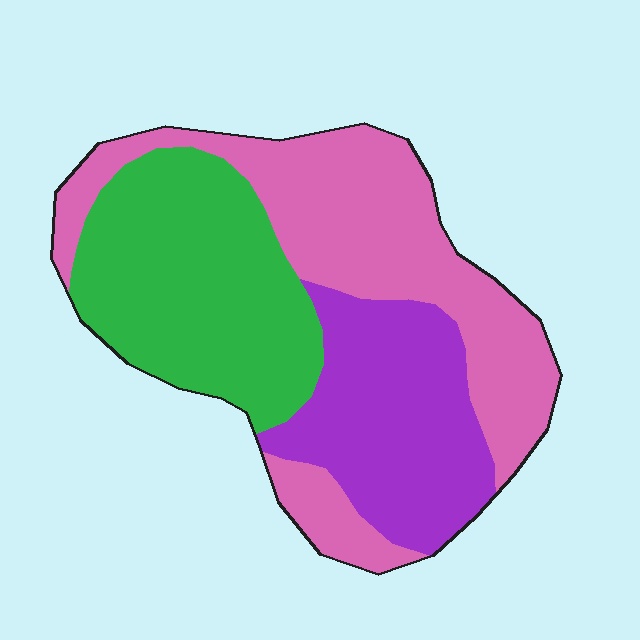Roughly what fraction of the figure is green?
Green takes up about one third (1/3) of the figure.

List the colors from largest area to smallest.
From largest to smallest: pink, green, purple.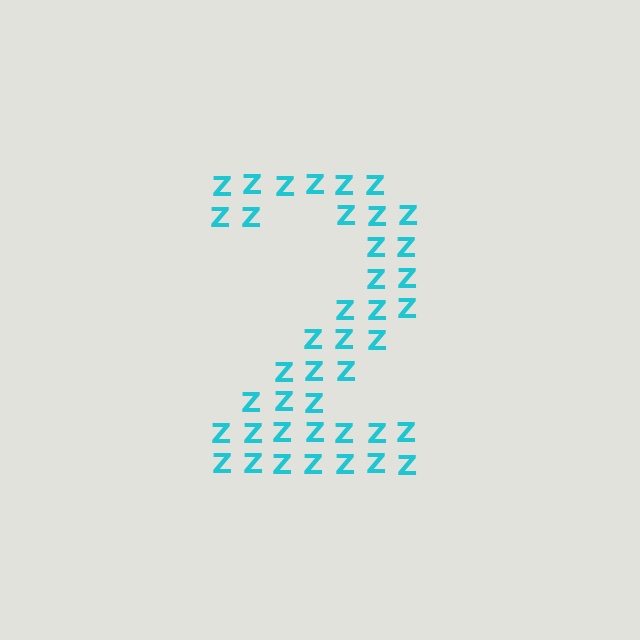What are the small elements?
The small elements are letter Z's.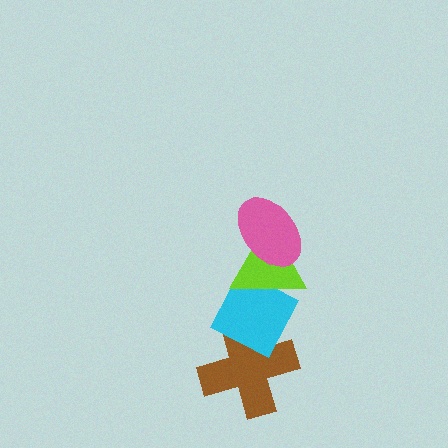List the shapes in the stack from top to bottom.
From top to bottom: the pink ellipse, the lime triangle, the cyan diamond, the brown cross.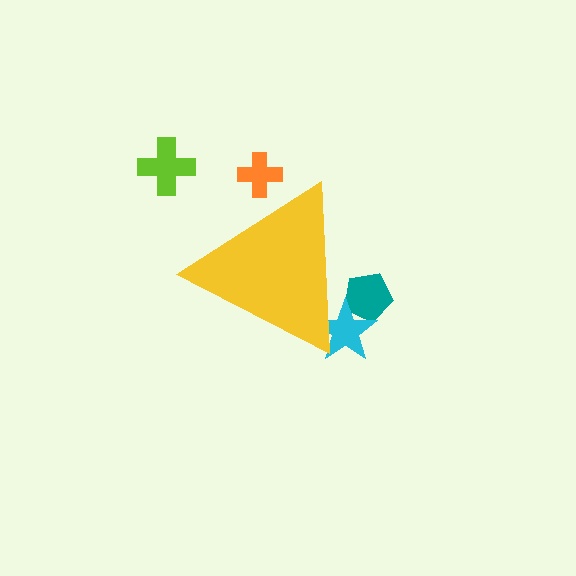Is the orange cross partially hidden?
Yes, the orange cross is partially hidden behind the yellow triangle.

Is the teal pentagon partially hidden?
Yes, the teal pentagon is partially hidden behind the yellow triangle.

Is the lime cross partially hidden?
No, the lime cross is fully visible.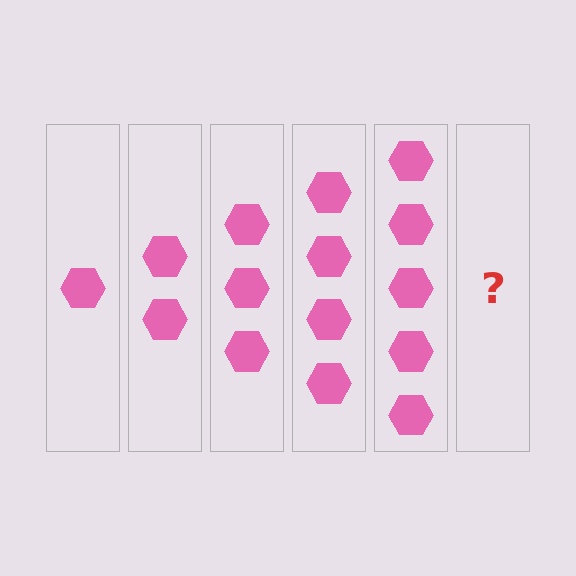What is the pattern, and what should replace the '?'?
The pattern is that each step adds one more hexagon. The '?' should be 6 hexagons.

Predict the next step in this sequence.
The next step is 6 hexagons.